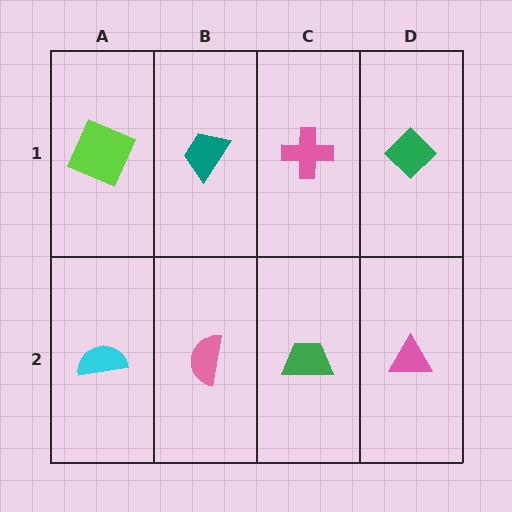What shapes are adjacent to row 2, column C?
A pink cross (row 1, column C), a pink semicircle (row 2, column B), a pink triangle (row 2, column D).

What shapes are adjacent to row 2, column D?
A green diamond (row 1, column D), a green trapezoid (row 2, column C).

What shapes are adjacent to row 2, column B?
A teal trapezoid (row 1, column B), a cyan semicircle (row 2, column A), a green trapezoid (row 2, column C).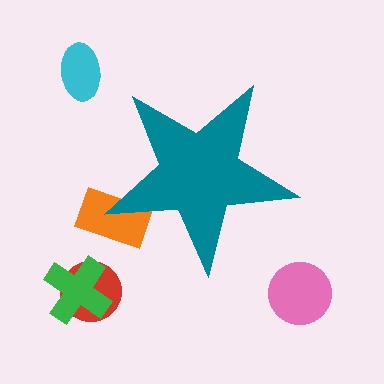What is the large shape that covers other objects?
A teal star.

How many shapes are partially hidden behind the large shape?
1 shape is partially hidden.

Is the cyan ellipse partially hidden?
No, the cyan ellipse is fully visible.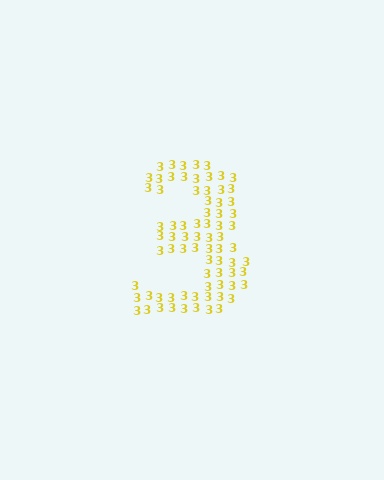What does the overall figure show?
The overall figure shows the digit 3.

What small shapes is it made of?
It is made of small digit 3's.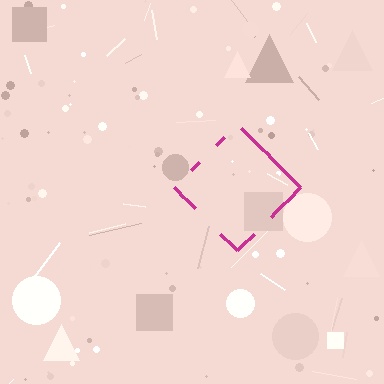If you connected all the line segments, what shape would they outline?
They would outline a diamond.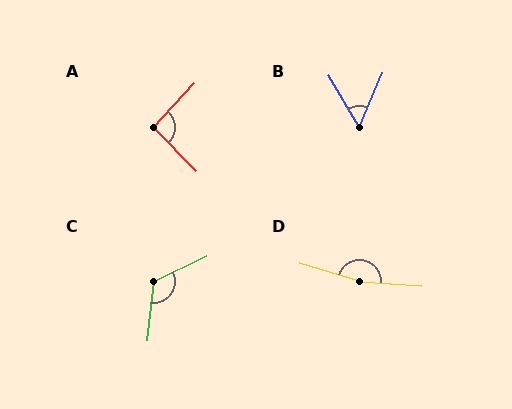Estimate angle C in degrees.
Approximately 123 degrees.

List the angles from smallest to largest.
B (54°), A (92°), C (123°), D (166°).